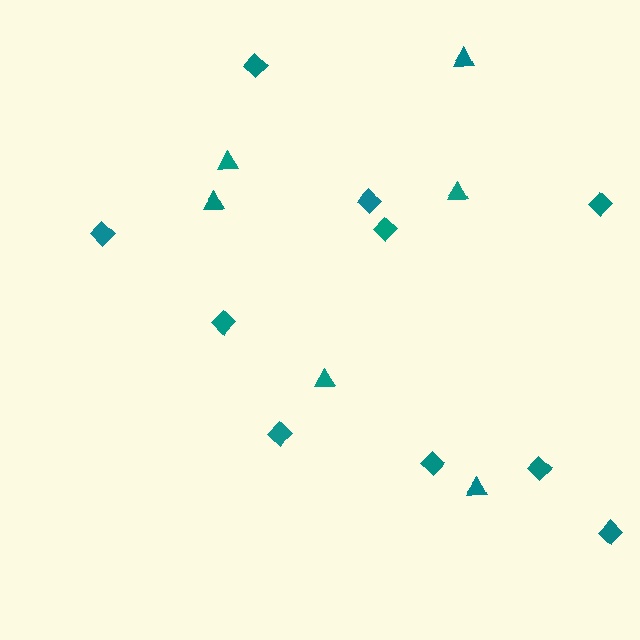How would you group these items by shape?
There are 2 groups: one group of triangles (6) and one group of diamonds (10).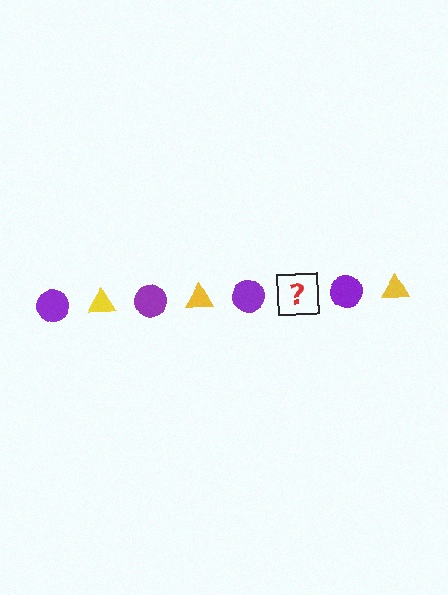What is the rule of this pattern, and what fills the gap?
The rule is that the pattern alternates between purple circle and yellow triangle. The gap should be filled with a yellow triangle.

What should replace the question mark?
The question mark should be replaced with a yellow triangle.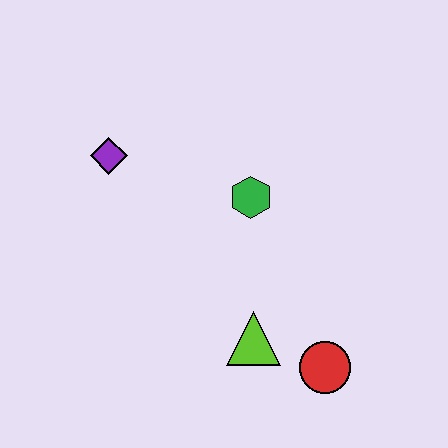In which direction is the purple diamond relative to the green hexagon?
The purple diamond is to the left of the green hexagon.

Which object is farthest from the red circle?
The purple diamond is farthest from the red circle.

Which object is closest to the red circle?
The lime triangle is closest to the red circle.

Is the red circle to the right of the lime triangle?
Yes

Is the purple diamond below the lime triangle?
No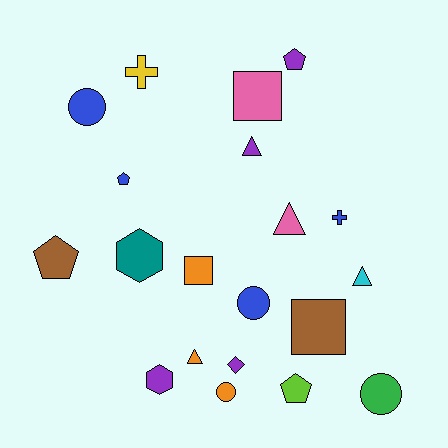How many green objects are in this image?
There is 1 green object.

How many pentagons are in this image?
There are 4 pentagons.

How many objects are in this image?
There are 20 objects.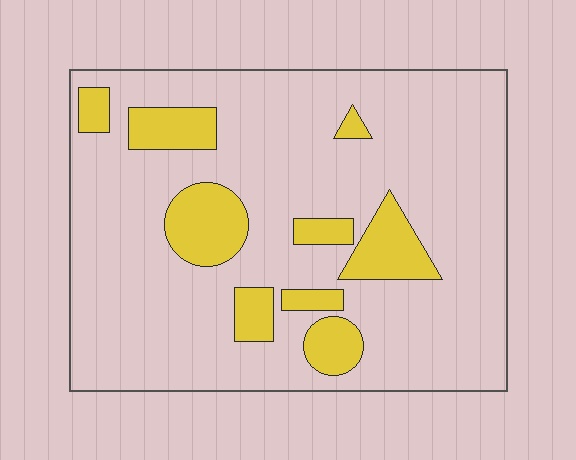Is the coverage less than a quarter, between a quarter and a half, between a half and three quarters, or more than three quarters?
Less than a quarter.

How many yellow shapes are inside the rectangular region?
9.